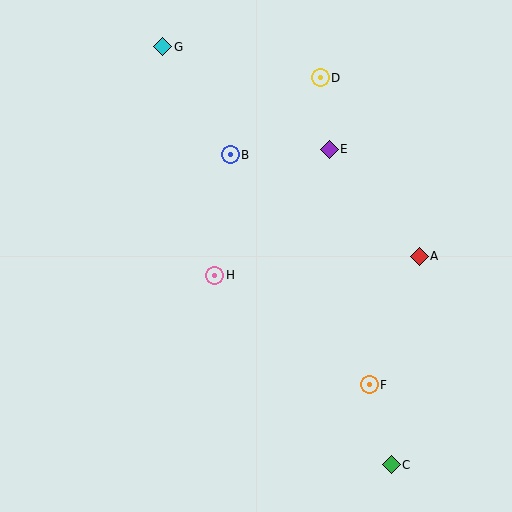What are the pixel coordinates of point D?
Point D is at (320, 78).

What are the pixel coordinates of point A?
Point A is at (419, 256).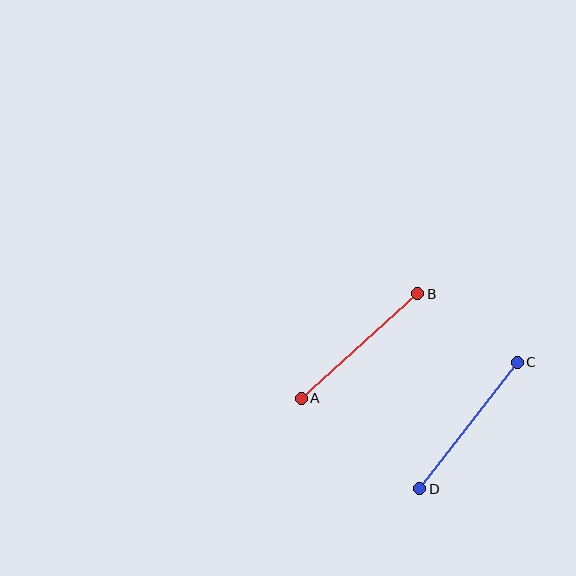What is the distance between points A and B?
The distance is approximately 157 pixels.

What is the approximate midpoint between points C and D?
The midpoint is at approximately (468, 425) pixels.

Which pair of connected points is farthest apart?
Points C and D are farthest apart.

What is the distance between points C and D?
The distance is approximately 160 pixels.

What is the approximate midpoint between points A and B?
The midpoint is at approximately (359, 346) pixels.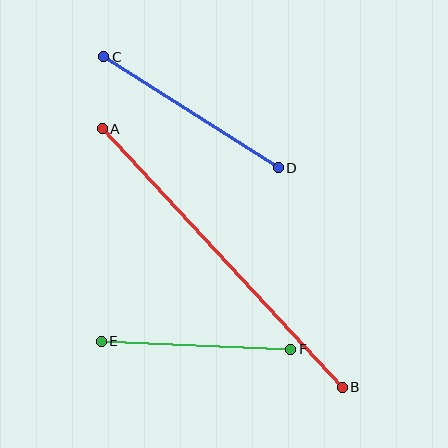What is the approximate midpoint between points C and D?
The midpoint is at approximately (191, 112) pixels.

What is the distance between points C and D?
The distance is approximately 207 pixels.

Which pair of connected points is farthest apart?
Points A and B are farthest apart.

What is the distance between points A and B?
The distance is approximately 353 pixels.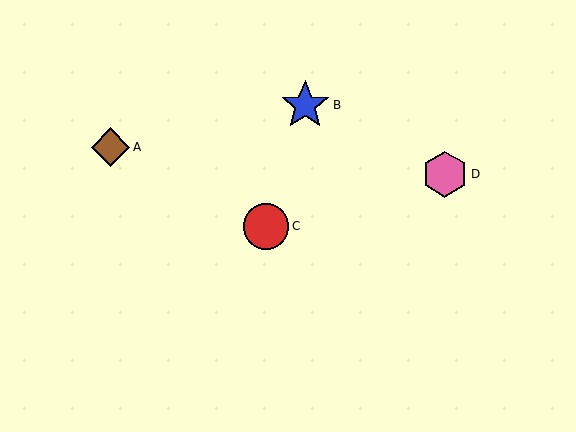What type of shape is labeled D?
Shape D is a pink hexagon.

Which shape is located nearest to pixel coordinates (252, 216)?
The red circle (labeled C) at (266, 226) is nearest to that location.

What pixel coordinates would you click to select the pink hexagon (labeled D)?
Click at (445, 174) to select the pink hexagon D.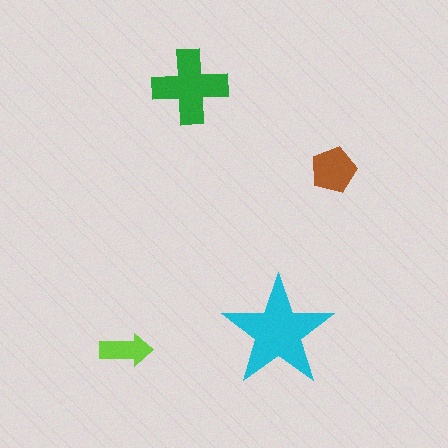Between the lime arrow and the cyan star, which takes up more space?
The cyan star.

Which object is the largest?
The cyan star.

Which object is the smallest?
The lime arrow.